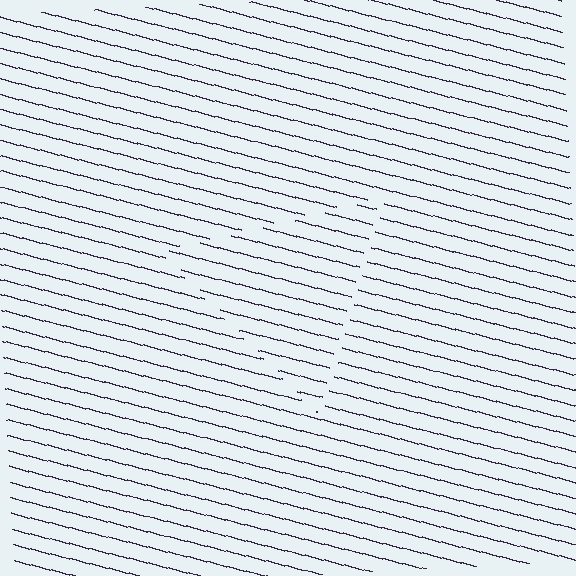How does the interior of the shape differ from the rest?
The interior of the shape contains the same grating, shifted by half a period — the contour is defined by the phase discontinuity where line-ends from the inner and outer gratings abut.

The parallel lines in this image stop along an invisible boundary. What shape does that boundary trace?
An illusory triangle. The interior of the shape contains the same grating, shifted by half a period — the contour is defined by the phase discontinuity where line-ends from the inner and outer gratings abut.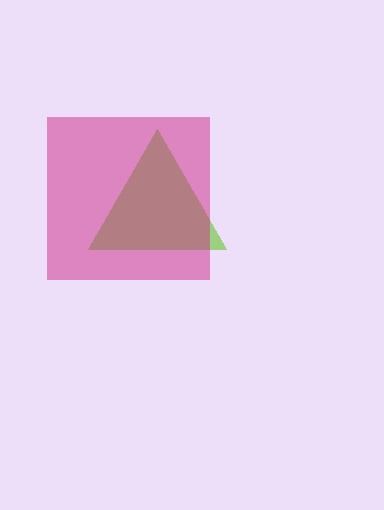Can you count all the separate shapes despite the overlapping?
Yes, there are 2 separate shapes.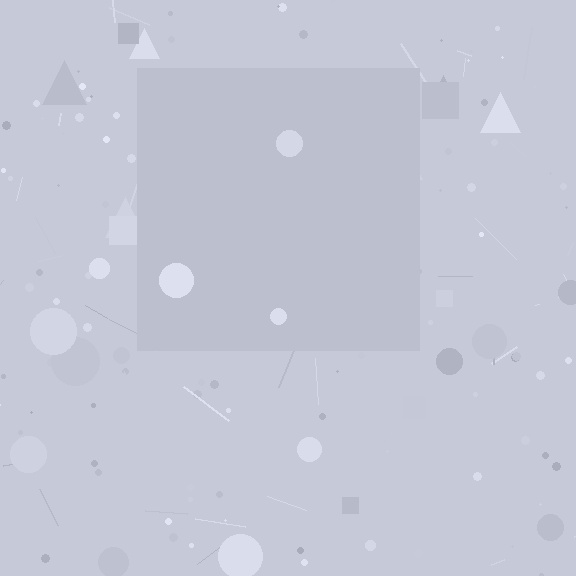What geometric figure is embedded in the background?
A square is embedded in the background.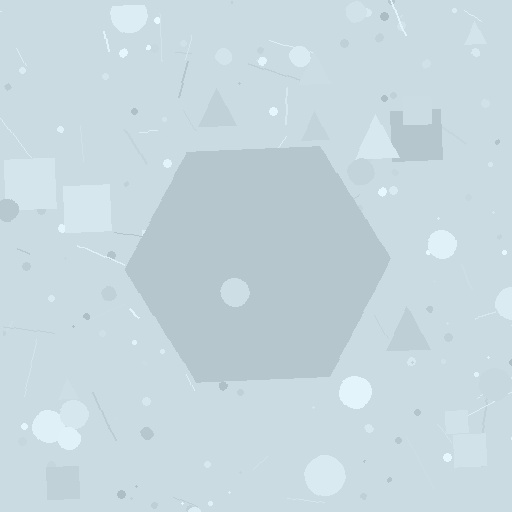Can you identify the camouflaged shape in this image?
The camouflaged shape is a hexagon.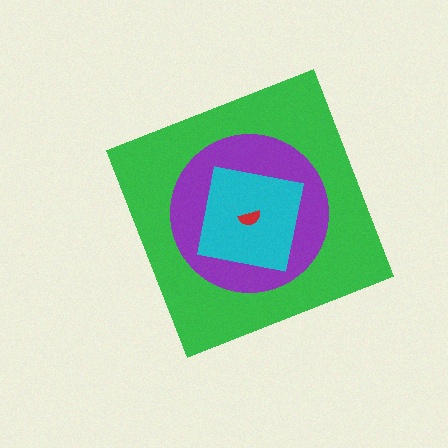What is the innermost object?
The red semicircle.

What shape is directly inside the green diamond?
The purple circle.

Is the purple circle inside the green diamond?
Yes.